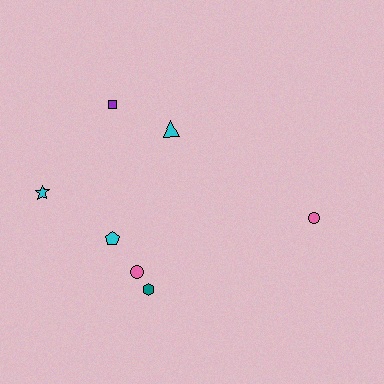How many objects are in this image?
There are 7 objects.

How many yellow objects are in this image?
There are no yellow objects.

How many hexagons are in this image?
There is 1 hexagon.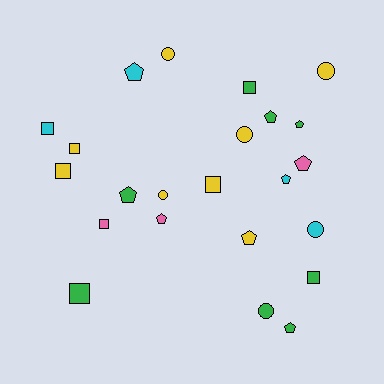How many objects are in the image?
There are 23 objects.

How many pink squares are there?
There is 1 pink square.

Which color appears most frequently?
Green, with 8 objects.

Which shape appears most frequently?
Pentagon, with 9 objects.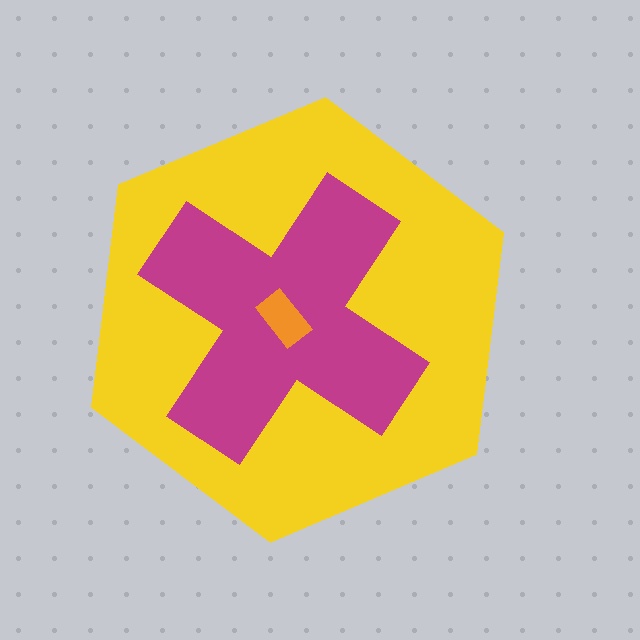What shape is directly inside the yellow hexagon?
The magenta cross.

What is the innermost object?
The orange rectangle.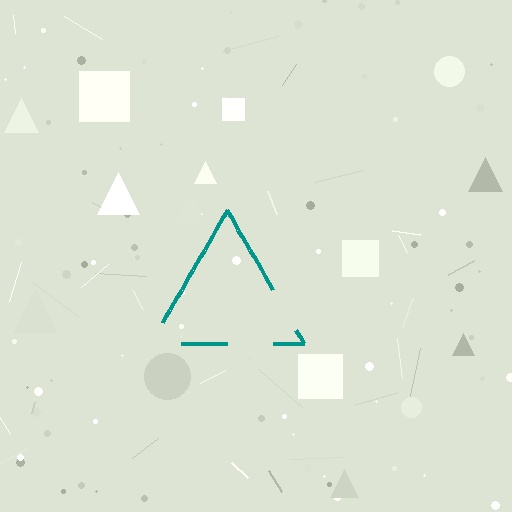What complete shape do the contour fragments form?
The contour fragments form a triangle.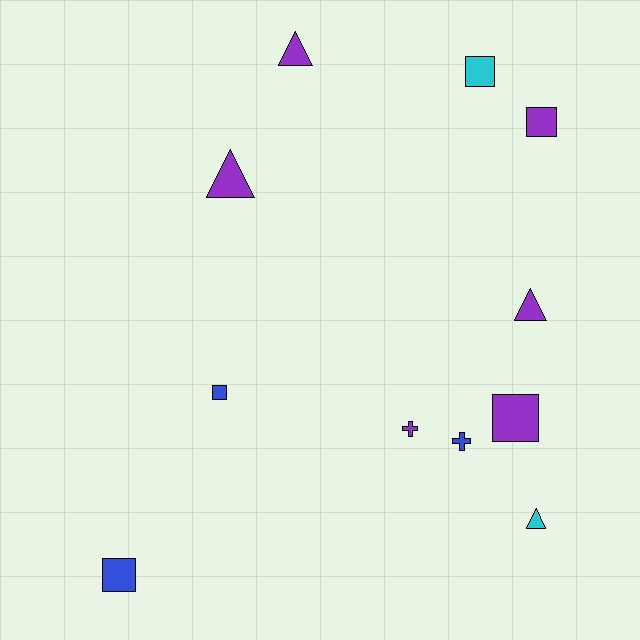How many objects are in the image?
There are 11 objects.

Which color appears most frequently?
Purple, with 6 objects.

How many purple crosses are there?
There is 1 purple cross.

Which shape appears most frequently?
Square, with 5 objects.